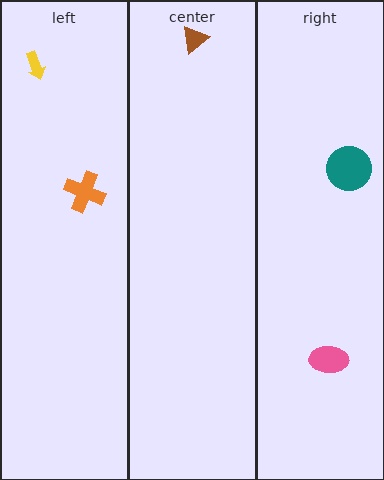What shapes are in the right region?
The teal circle, the pink ellipse.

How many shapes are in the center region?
1.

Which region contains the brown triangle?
The center region.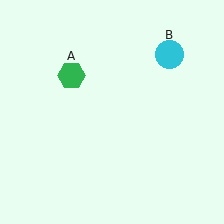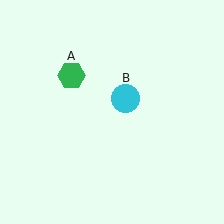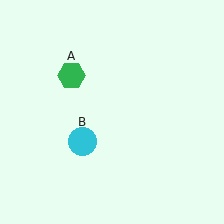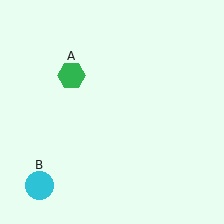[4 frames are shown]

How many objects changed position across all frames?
1 object changed position: cyan circle (object B).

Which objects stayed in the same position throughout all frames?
Green hexagon (object A) remained stationary.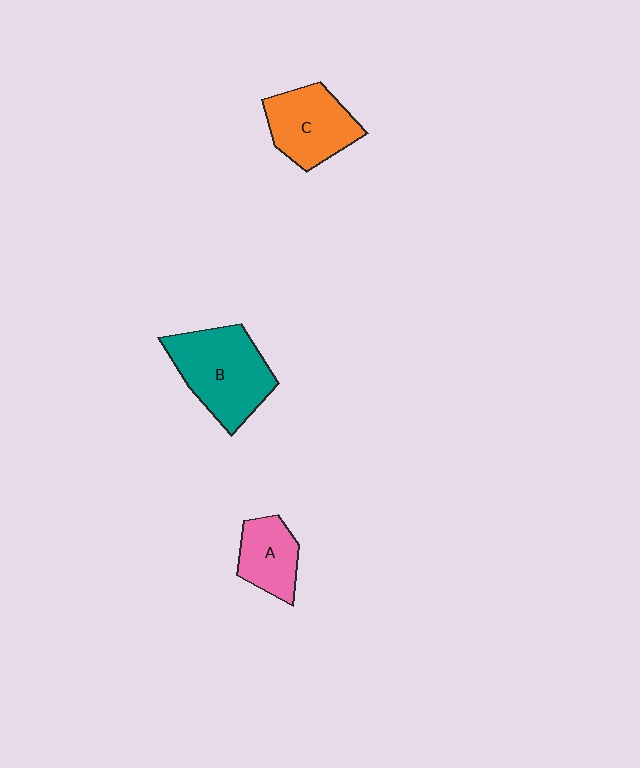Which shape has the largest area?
Shape B (teal).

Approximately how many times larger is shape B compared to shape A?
Approximately 1.8 times.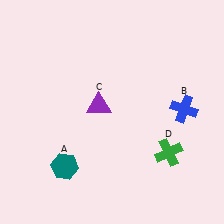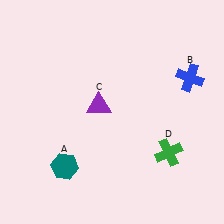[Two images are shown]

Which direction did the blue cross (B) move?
The blue cross (B) moved up.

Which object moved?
The blue cross (B) moved up.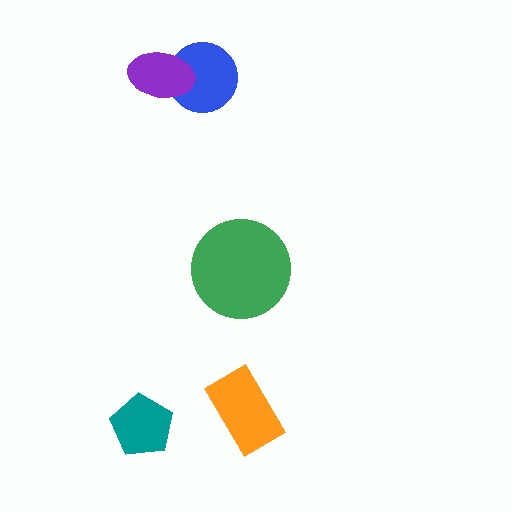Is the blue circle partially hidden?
Yes, it is partially covered by another shape.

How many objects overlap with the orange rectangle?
0 objects overlap with the orange rectangle.